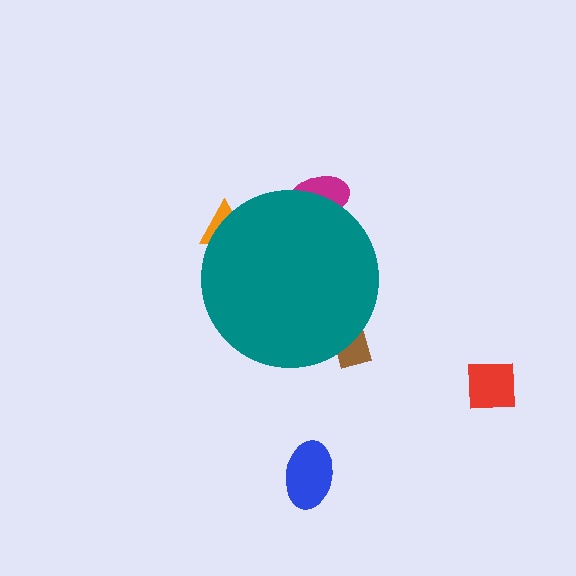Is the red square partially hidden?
No, the red square is fully visible.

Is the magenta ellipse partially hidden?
Yes, the magenta ellipse is partially hidden behind the teal circle.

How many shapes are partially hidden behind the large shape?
3 shapes are partially hidden.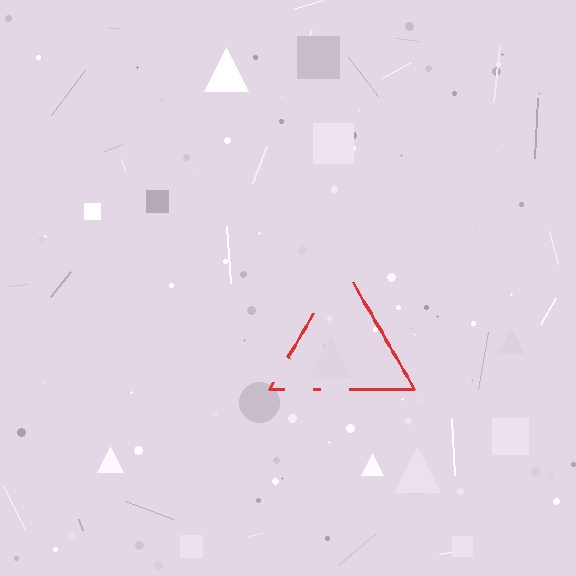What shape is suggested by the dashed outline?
The dashed outline suggests a triangle.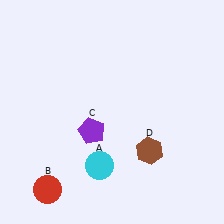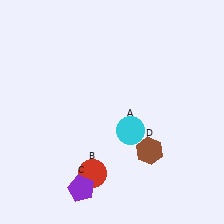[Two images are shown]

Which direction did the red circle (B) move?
The red circle (B) moved right.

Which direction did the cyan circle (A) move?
The cyan circle (A) moved up.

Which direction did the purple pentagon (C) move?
The purple pentagon (C) moved down.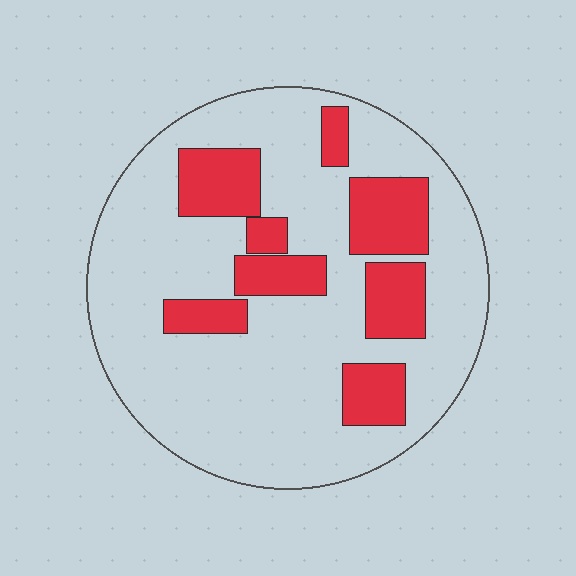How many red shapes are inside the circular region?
8.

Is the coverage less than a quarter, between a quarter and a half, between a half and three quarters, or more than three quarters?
Less than a quarter.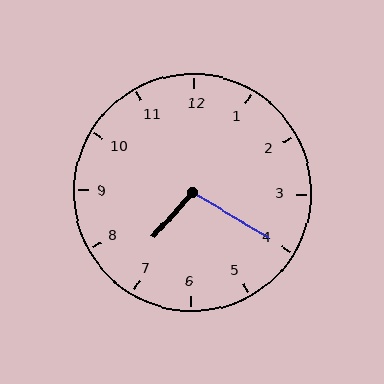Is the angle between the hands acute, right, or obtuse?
It is obtuse.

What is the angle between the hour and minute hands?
Approximately 100 degrees.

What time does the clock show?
7:20.